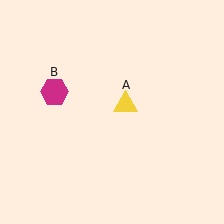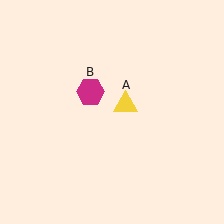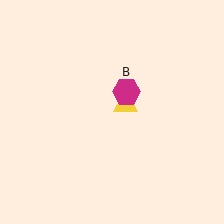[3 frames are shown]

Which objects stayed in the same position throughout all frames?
Yellow triangle (object A) remained stationary.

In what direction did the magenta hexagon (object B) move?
The magenta hexagon (object B) moved right.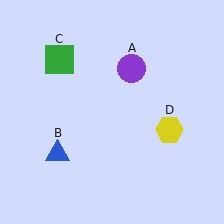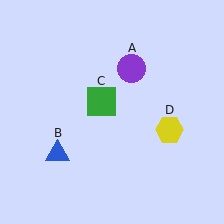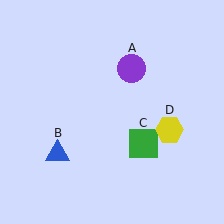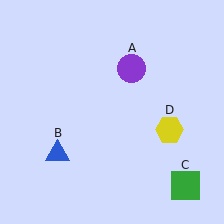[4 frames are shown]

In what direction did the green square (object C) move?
The green square (object C) moved down and to the right.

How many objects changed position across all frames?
1 object changed position: green square (object C).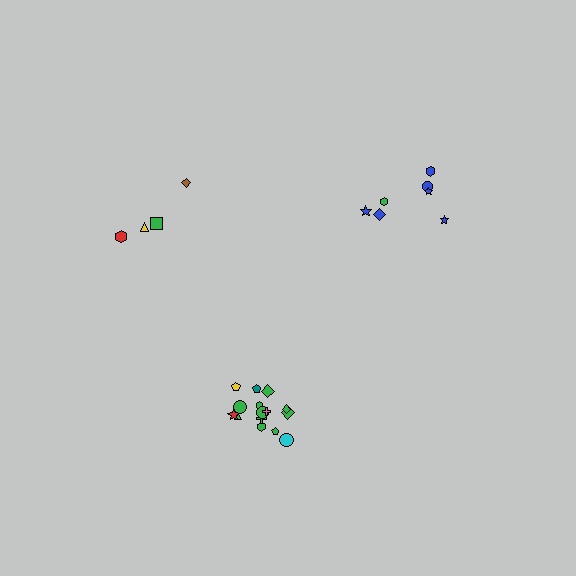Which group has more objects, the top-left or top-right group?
The top-right group.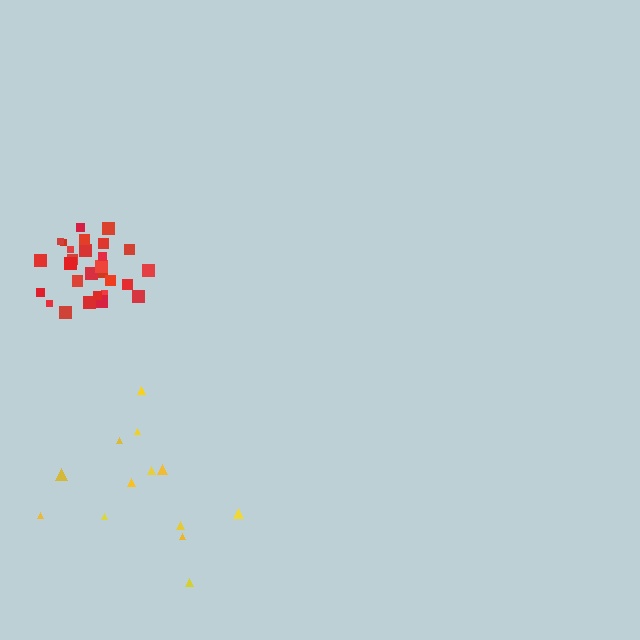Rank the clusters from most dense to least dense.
red, yellow.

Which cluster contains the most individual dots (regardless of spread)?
Red (29).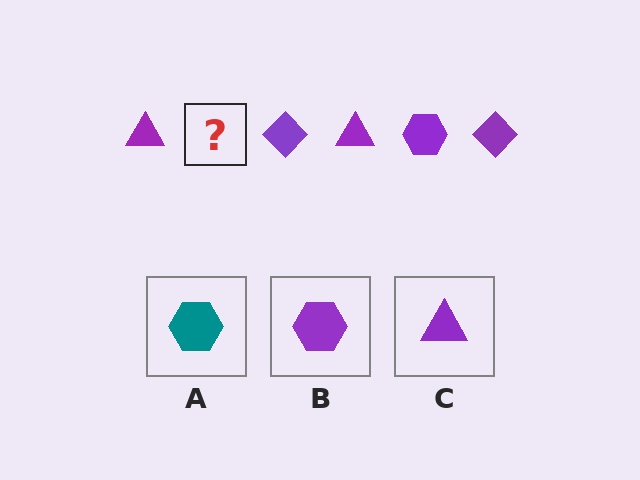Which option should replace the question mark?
Option B.